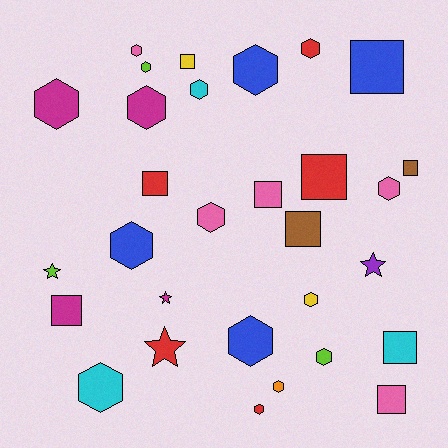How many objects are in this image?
There are 30 objects.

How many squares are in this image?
There are 10 squares.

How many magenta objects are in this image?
There are 4 magenta objects.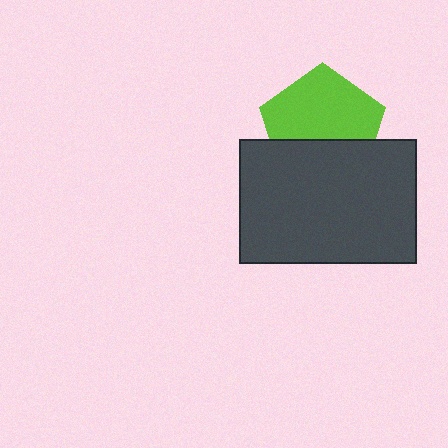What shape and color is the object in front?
The object in front is a dark gray rectangle.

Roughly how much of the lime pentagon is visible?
About half of it is visible (roughly 63%).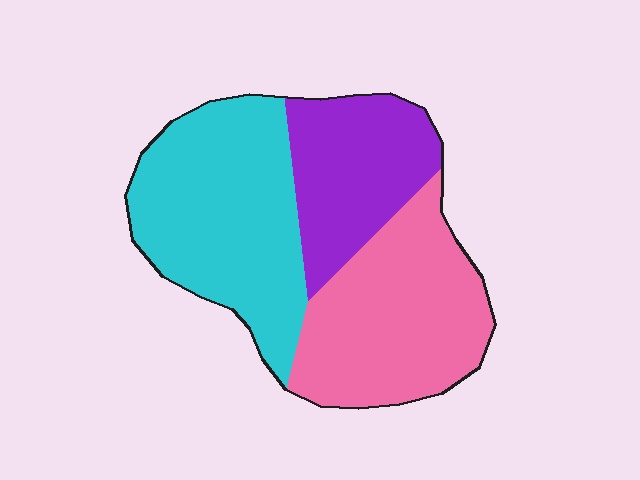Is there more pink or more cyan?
Cyan.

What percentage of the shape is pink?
Pink covers 36% of the shape.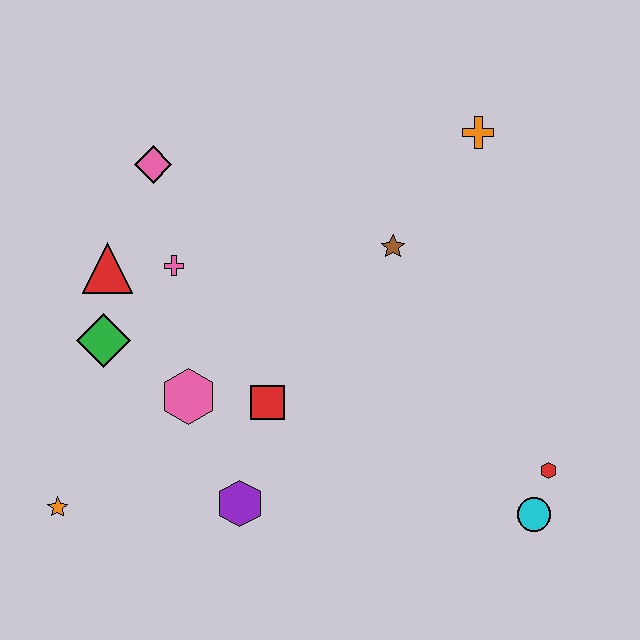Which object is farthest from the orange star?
The orange cross is farthest from the orange star.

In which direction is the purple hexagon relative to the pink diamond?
The purple hexagon is below the pink diamond.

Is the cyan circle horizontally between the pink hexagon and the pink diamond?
No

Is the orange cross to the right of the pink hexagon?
Yes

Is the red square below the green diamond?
Yes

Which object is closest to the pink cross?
The red triangle is closest to the pink cross.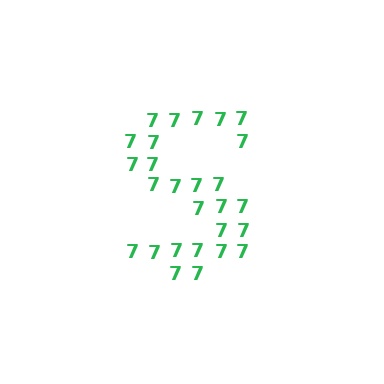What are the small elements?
The small elements are digit 7's.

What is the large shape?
The large shape is the letter S.